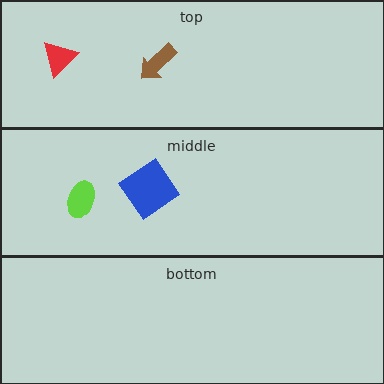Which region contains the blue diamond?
The middle region.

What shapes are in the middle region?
The blue diamond, the lime ellipse.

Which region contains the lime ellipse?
The middle region.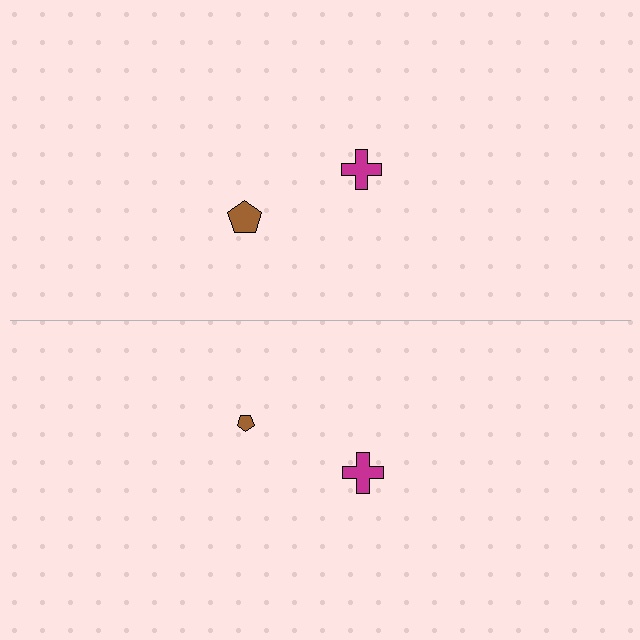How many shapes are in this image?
There are 4 shapes in this image.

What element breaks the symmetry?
The brown pentagon on the bottom side has a different size than its mirror counterpart.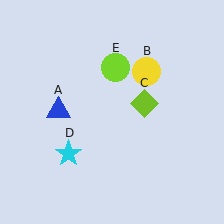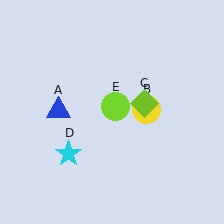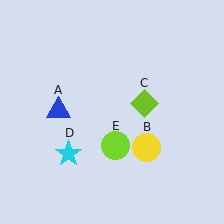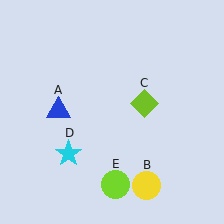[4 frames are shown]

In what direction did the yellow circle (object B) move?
The yellow circle (object B) moved down.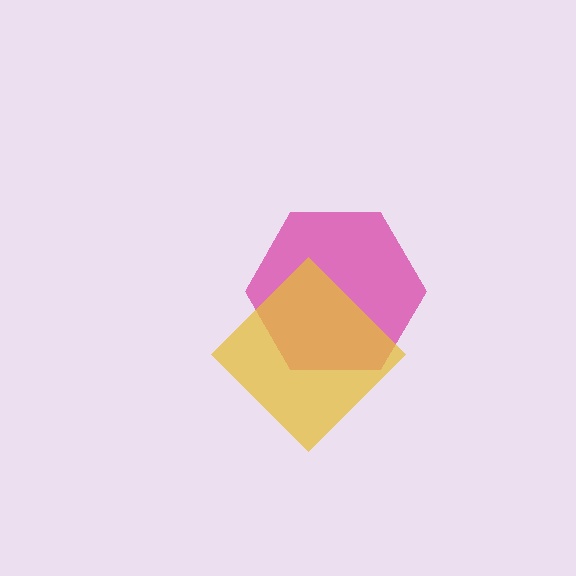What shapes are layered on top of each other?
The layered shapes are: a magenta hexagon, a yellow diamond.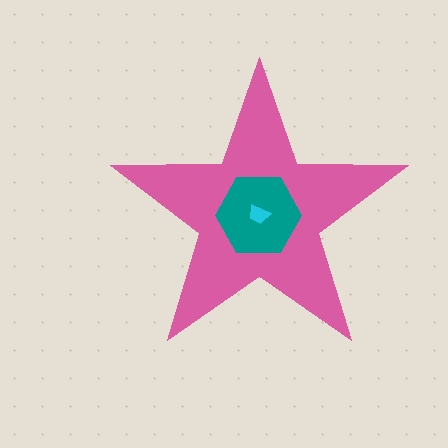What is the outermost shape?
The pink star.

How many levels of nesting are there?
3.